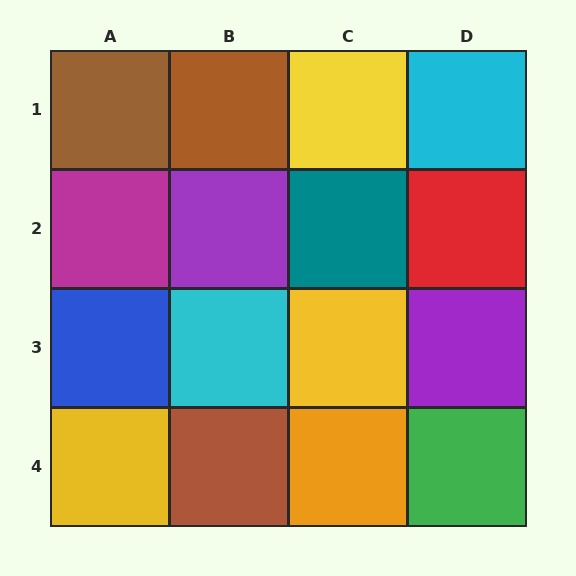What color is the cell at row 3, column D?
Purple.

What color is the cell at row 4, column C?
Orange.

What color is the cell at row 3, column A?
Blue.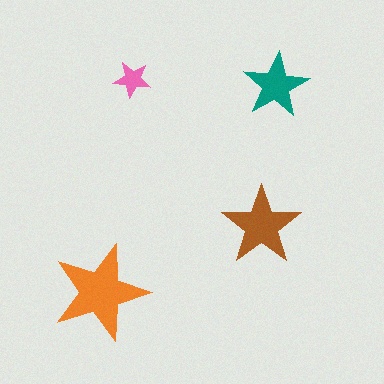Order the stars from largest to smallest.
the orange one, the brown one, the teal one, the pink one.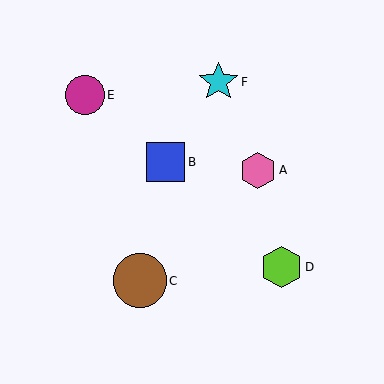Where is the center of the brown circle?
The center of the brown circle is at (140, 281).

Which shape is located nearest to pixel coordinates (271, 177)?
The pink hexagon (labeled A) at (258, 170) is nearest to that location.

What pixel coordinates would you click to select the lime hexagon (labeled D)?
Click at (282, 267) to select the lime hexagon D.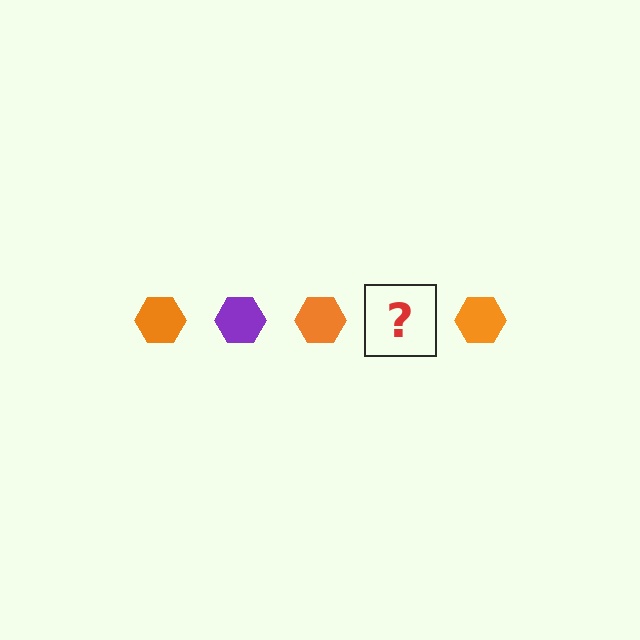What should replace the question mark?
The question mark should be replaced with a purple hexagon.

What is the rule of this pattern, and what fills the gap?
The rule is that the pattern cycles through orange, purple hexagons. The gap should be filled with a purple hexagon.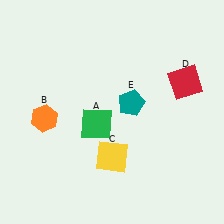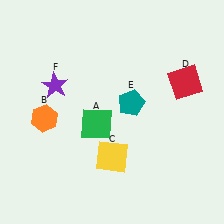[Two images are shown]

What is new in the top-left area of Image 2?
A purple star (F) was added in the top-left area of Image 2.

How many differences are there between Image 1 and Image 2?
There is 1 difference between the two images.